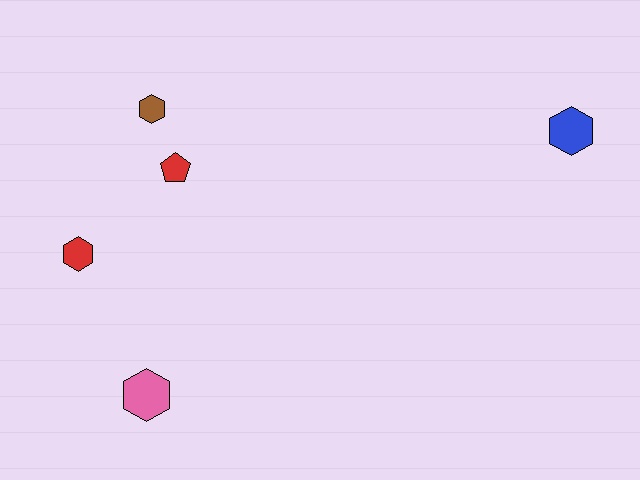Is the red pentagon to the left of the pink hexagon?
No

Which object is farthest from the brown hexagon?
The blue hexagon is farthest from the brown hexagon.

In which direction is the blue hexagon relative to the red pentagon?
The blue hexagon is to the right of the red pentagon.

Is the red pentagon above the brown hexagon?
No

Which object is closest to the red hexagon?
The red pentagon is closest to the red hexagon.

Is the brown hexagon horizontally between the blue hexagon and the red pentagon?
No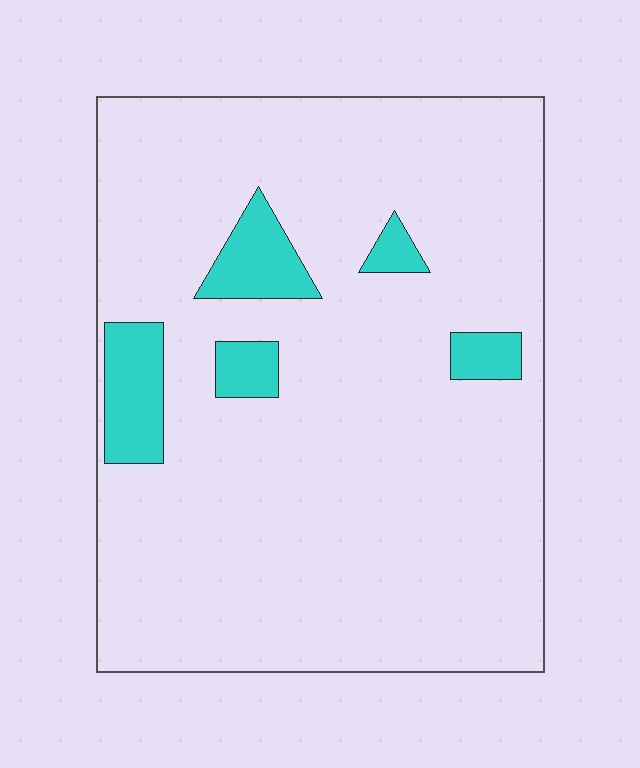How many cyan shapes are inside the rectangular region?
5.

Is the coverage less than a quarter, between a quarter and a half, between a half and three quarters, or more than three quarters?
Less than a quarter.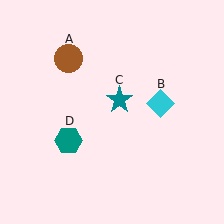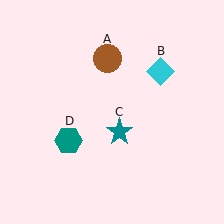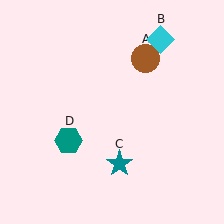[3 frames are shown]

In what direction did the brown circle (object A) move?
The brown circle (object A) moved right.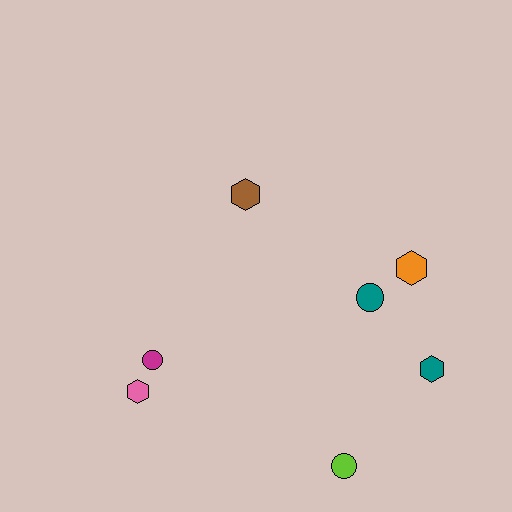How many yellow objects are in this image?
There are no yellow objects.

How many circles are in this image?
There are 3 circles.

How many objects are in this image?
There are 7 objects.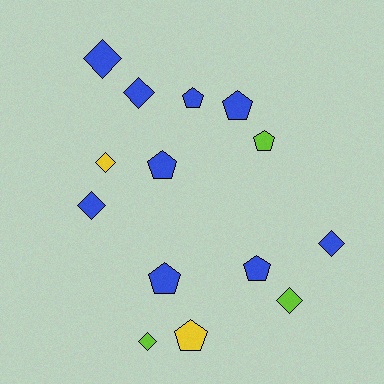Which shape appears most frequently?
Pentagon, with 7 objects.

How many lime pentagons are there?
There is 1 lime pentagon.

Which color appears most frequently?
Blue, with 9 objects.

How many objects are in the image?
There are 14 objects.